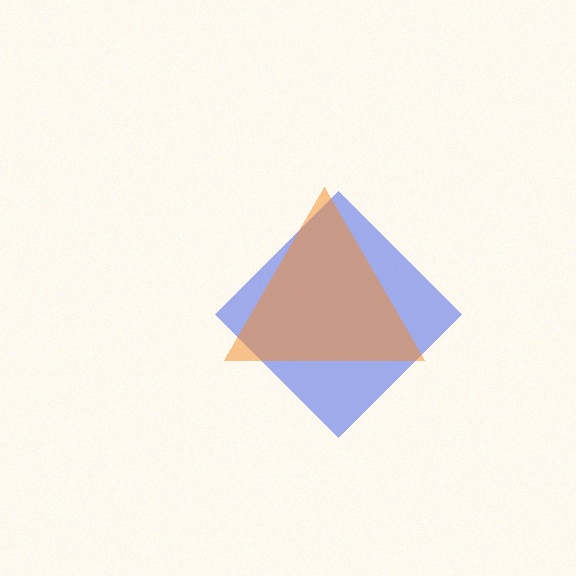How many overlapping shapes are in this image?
There are 2 overlapping shapes in the image.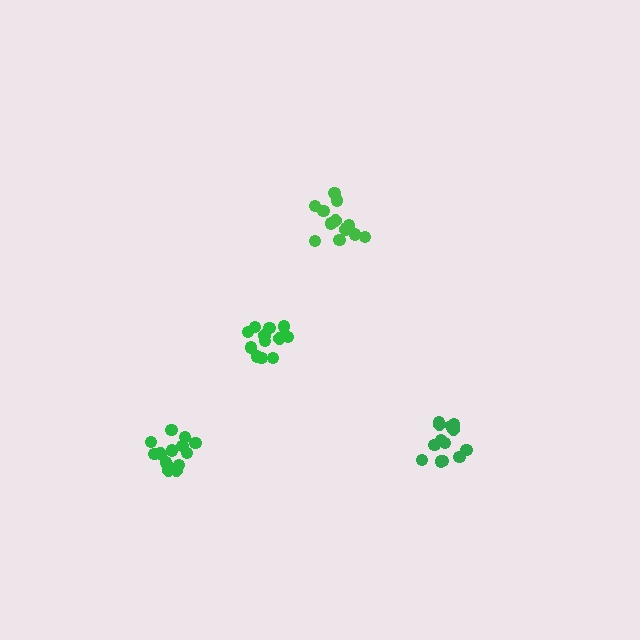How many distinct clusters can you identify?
There are 4 distinct clusters.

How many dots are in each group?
Group 1: 13 dots, Group 2: 14 dots, Group 3: 14 dots, Group 4: 12 dots (53 total).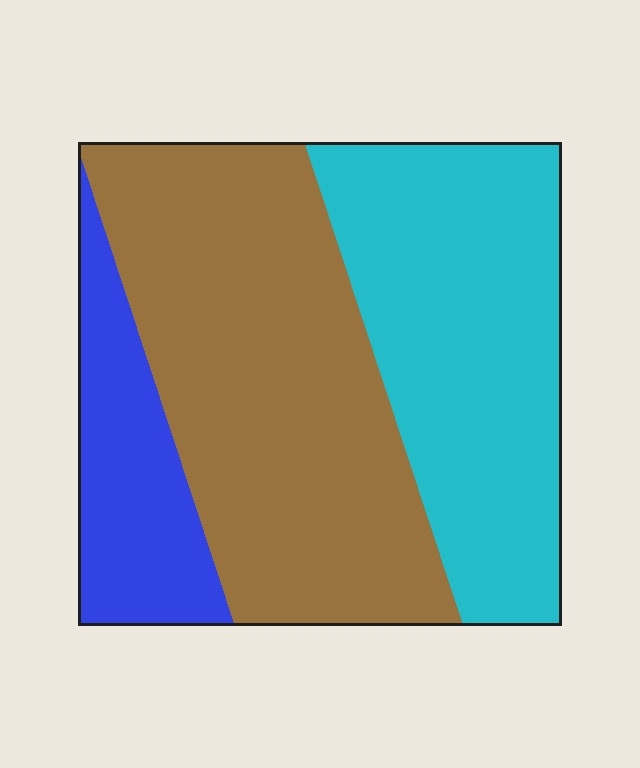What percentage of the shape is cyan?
Cyan covers about 35% of the shape.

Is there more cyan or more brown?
Brown.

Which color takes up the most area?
Brown, at roughly 45%.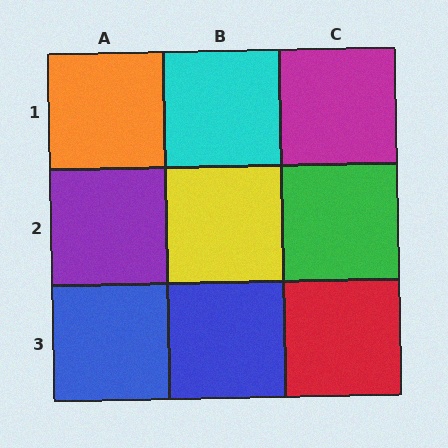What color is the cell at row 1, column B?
Cyan.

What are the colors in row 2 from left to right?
Purple, yellow, green.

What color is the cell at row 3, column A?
Blue.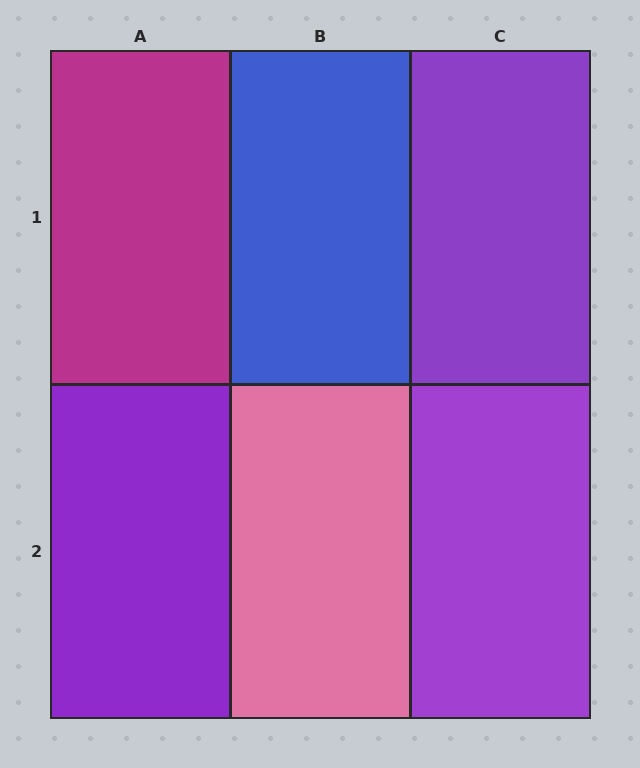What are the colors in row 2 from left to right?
Purple, pink, purple.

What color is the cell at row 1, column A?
Magenta.